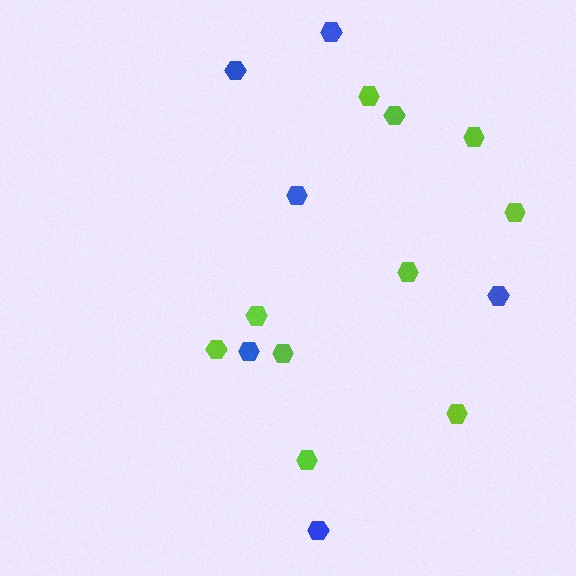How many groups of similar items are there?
There are 2 groups: one group of blue hexagons (6) and one group of lime hexagons (10).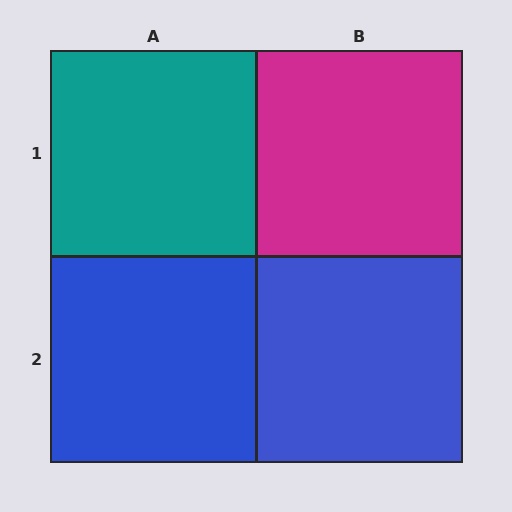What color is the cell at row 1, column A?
Teal.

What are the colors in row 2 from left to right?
Blue, blue.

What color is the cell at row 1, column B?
Magenta.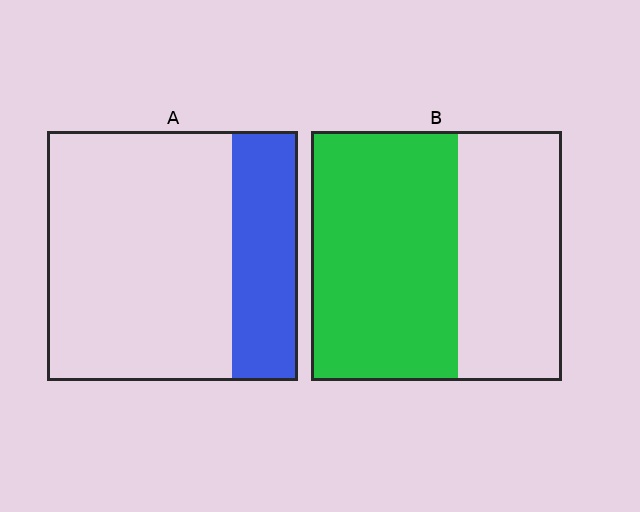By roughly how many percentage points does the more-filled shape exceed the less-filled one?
By roughly 30 percentage points (B over A).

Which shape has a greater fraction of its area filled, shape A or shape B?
Shape B.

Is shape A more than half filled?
No.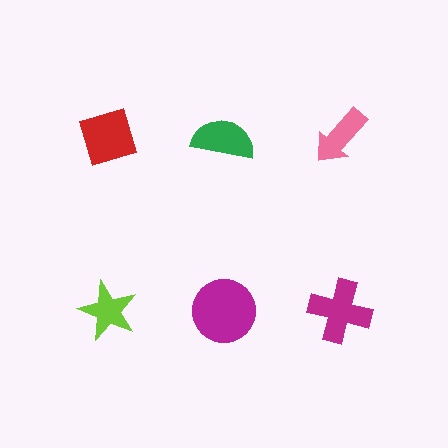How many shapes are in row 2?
3 shapes.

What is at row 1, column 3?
A pink arrow.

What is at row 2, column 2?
A magenta circle.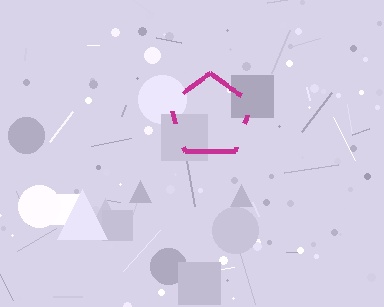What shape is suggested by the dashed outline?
The dashed outline suggests a pentagon.